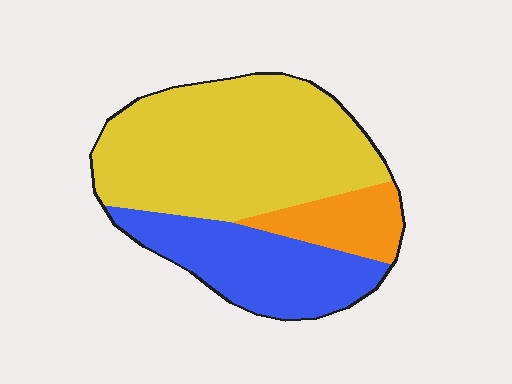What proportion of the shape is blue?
Blue takes up about one quarter (1/4) of the shape.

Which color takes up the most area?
Yellow, at roughly 60%.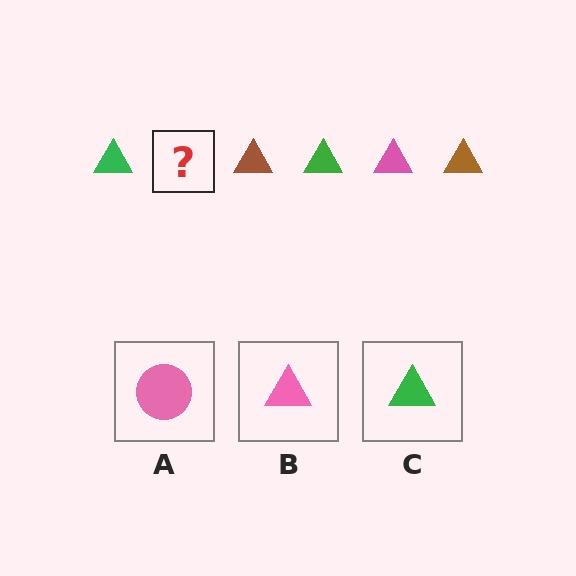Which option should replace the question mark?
Option B.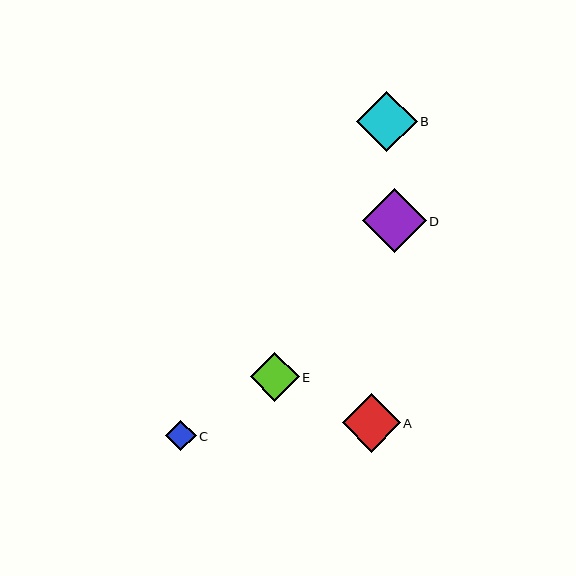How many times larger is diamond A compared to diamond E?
Diamond A is approximately 1.2 times the size of diamond E.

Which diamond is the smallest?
Diamond C is the smallest with a size of approximately 30 pixels.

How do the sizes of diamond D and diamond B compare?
Diamond D and diamond B are approximately the same size.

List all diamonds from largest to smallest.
From largest to smallest: D, B, A, E, C.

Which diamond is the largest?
Diamond D is the largest with a size of approximately 63 pixels.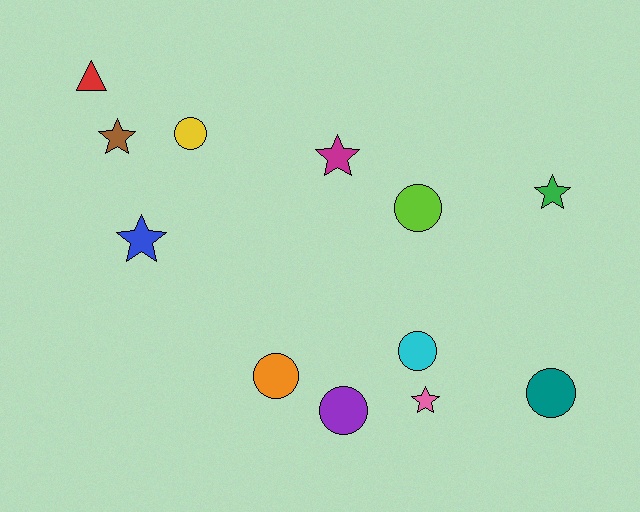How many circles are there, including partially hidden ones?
There are 6 circles.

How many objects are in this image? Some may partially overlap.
There are 12 objects.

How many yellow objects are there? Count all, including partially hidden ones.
There is 1 yellow object.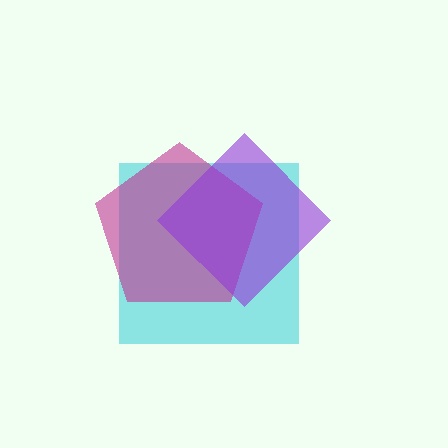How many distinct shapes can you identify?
There are 3 distinct shapes: a cyan square, a magenta pentagon, a purple diamond.